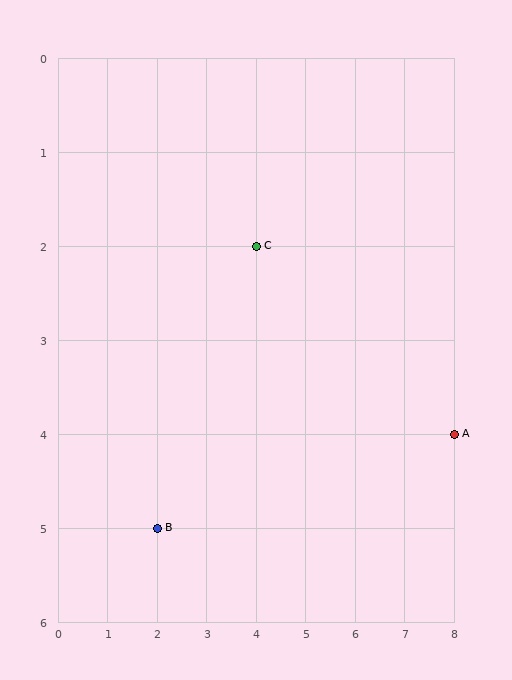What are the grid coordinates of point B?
Point B is at grid coordinates (2, 5).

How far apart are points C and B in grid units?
Points C and B are 2 columns and 3 rows apart (about 3.6 grid units diagonally).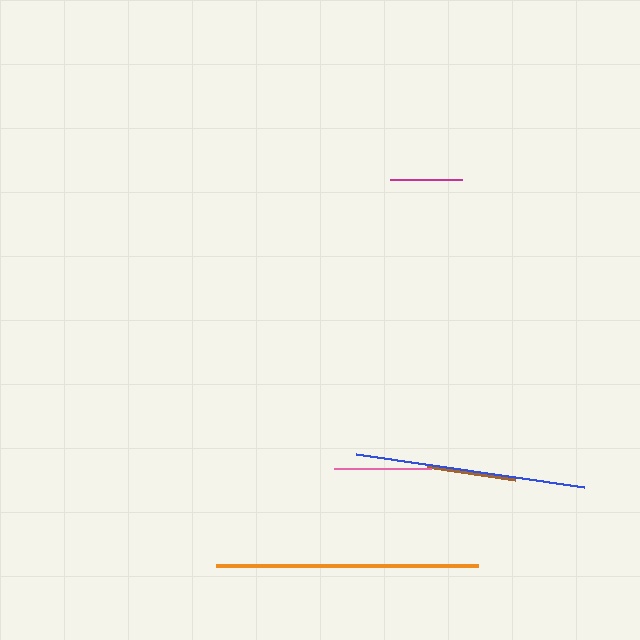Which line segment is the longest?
The orange line is the longest at approximately 263 pixels.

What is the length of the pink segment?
The pink segment is approximately 97 pixels long.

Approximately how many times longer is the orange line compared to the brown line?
The orange line is approximately 3.0 times the length of the brown line.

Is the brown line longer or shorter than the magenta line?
The brown line is longer than the magenta line.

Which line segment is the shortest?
The magenta line is the shortest at approximately 72 pixels.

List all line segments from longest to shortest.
From longest to shortest: orange, blue, pink, brown, magenta.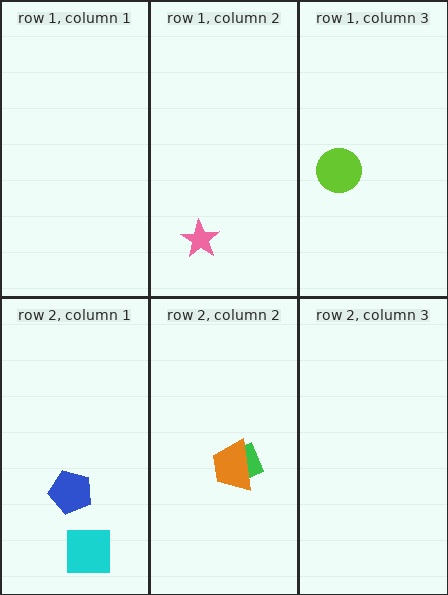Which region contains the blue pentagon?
The row 2, column 1 region.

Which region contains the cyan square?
The row 2, column 1 region.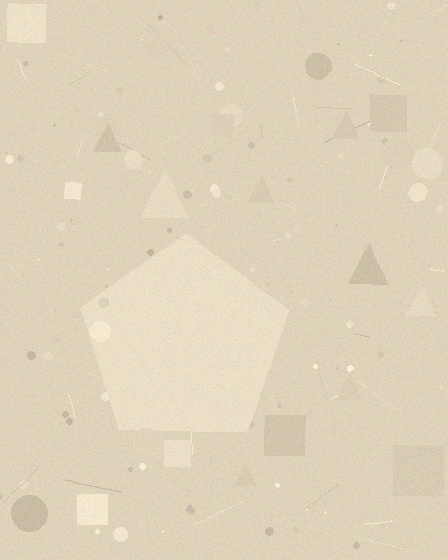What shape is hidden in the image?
A pentagon is hidden in the image.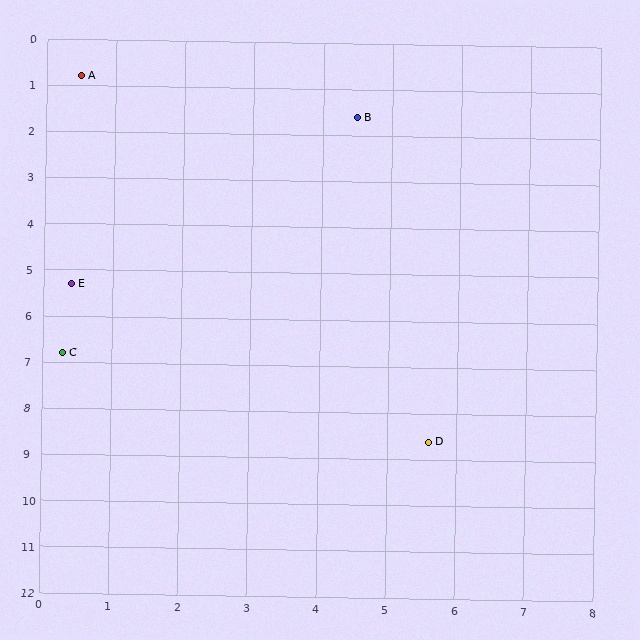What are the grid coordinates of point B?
Point B is at approximately (4.5, 1.6).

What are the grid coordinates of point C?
Point C is at approximately (0.3, 6.8).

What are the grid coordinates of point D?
Point D is at approximately (5.6, 8.6).